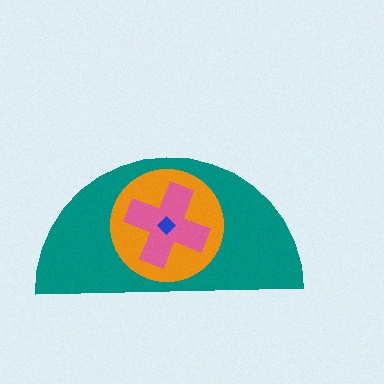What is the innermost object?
The blue diamond.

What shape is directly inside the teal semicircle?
The orange circle.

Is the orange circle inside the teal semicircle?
Yes.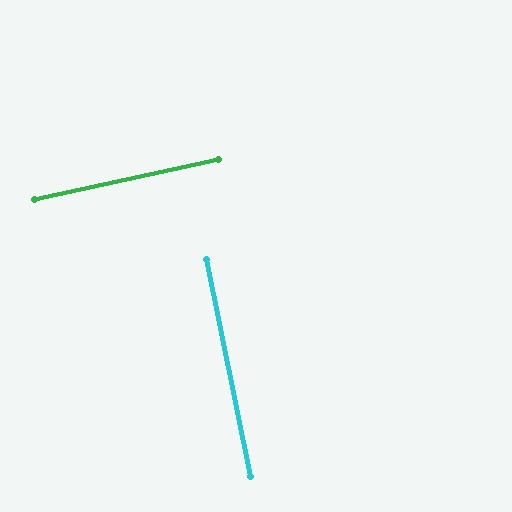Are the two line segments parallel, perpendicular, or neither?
Perpendicular — they meet at approximately 89°.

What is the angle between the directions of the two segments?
Approximately 89 degrees.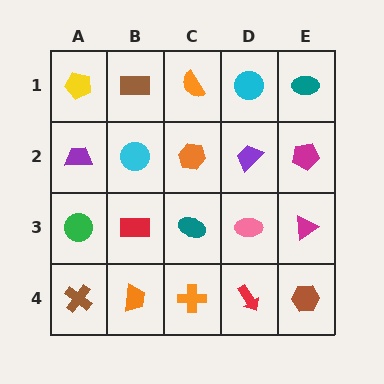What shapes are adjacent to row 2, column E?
A teal ellipse (row 1, column E), a magenta triangle (row 3, column E), a purple trapezoid (row 2, column D).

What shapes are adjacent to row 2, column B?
A brown rectangle (row 1, column B), a red rectangle (row 3, column B), a purple trapezoid (row 2, column A), an orange hexagon (row 2, column C).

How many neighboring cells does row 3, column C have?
4.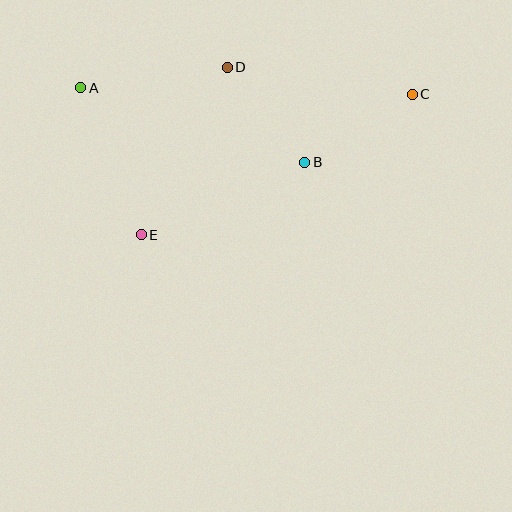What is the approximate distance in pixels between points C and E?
The distance between C and E is approximately 305 pixels.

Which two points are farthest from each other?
Points A and C are farthest from each other.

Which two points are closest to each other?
Points B and D are closest to each other.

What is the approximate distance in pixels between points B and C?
The distance between B and C is approximately 127 pixels.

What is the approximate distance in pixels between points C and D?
The distance between C and D is approximately 187 pixels.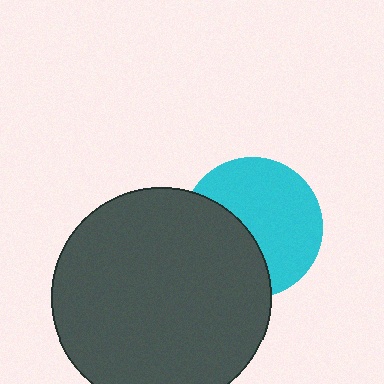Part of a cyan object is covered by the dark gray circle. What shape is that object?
It is a circle.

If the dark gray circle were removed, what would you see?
You would see the complete cyan circle.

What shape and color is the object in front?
The object in front is a dark gray circle.